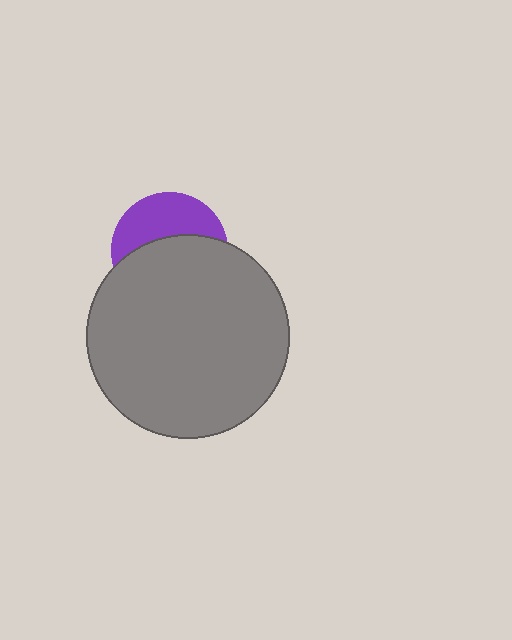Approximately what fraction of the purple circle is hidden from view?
Roughly 59% of the purple circle is hidden behind the gray circle.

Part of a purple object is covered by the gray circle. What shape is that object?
It is a circle.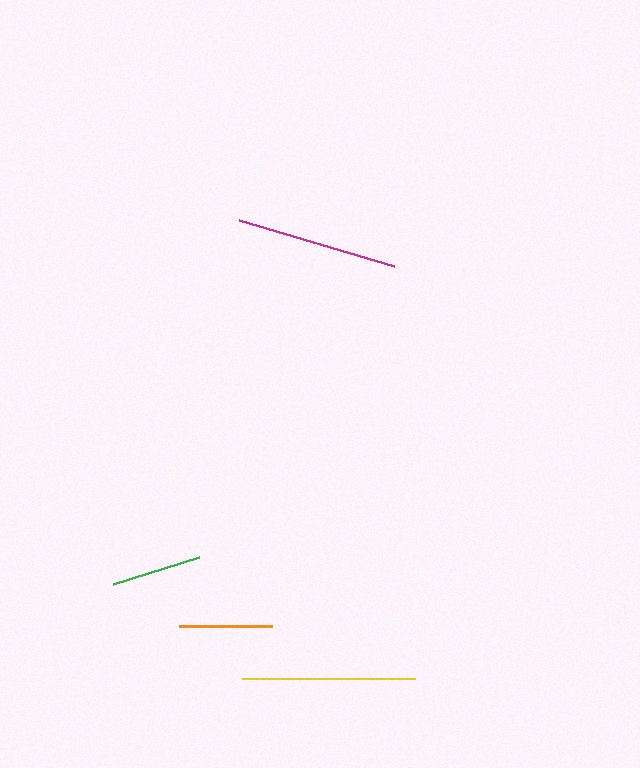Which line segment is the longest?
The yellow line is the longest at approximately 173 pixels.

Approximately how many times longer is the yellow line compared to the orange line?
The yellow line is approximately 1.9 times the length of the orange line.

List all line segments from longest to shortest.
From longest to shortest: yellow, magenta, orange, green.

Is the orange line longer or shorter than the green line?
The orange line is longer than the green line.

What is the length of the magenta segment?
The magenta segment is approximately 162 pixels long.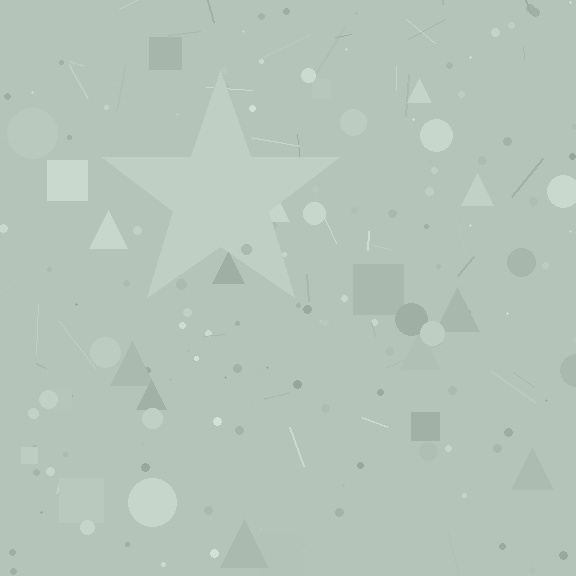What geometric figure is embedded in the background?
A star is embedded in the background.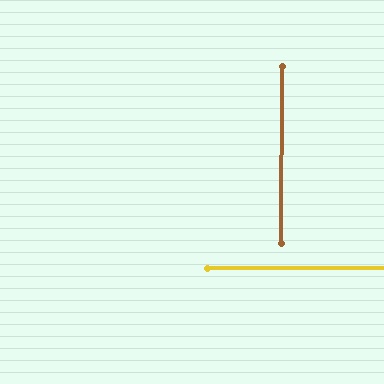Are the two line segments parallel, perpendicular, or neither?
Perpendicular — they meet at approximately 90°.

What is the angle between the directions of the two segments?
Approximately 90 degrees.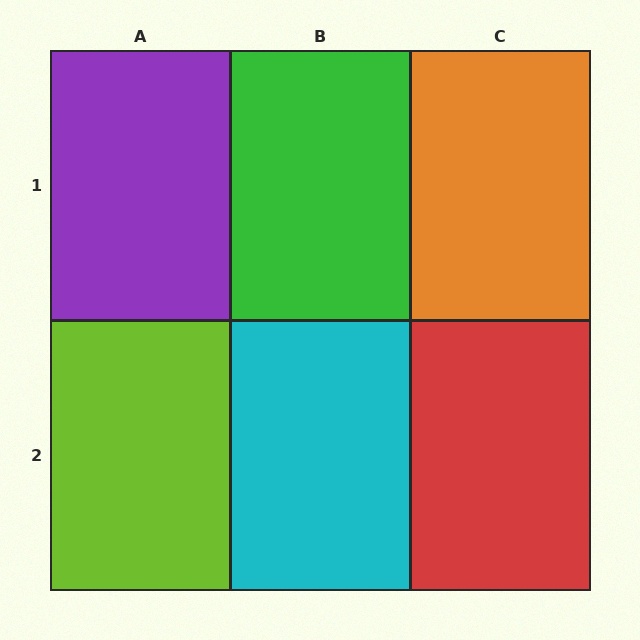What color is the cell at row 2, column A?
Lime.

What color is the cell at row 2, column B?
Cyan.